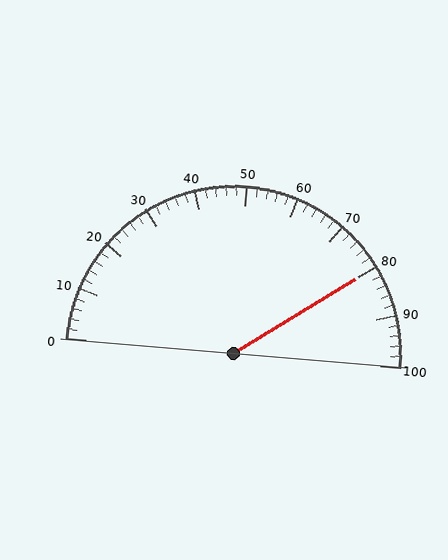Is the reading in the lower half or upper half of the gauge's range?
The reading is in the upper half of the range (0 to 100).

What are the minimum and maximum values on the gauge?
The gauge ranges from 0 to 100.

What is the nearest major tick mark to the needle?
The nearest major tick mark is 80.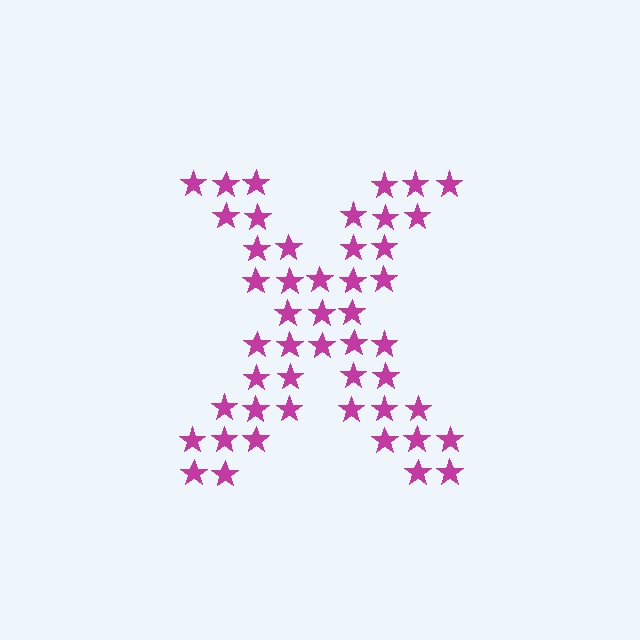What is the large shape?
The large shape is the letter X.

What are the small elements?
The small elements are stars.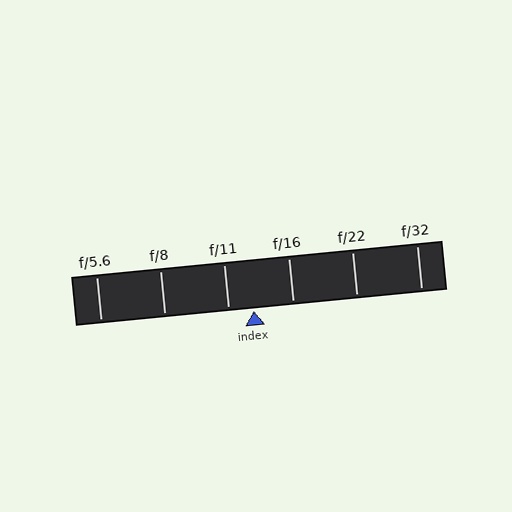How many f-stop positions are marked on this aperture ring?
There are 6 f-stop positions marked.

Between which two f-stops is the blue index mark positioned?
The index mark is between f/11 and f/16.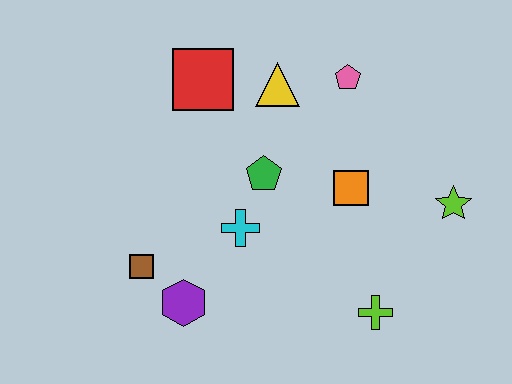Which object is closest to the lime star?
The orange square is closest to the lime star.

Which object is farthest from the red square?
The lime cross is farthest from the red square.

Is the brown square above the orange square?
No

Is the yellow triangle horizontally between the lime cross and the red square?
Yes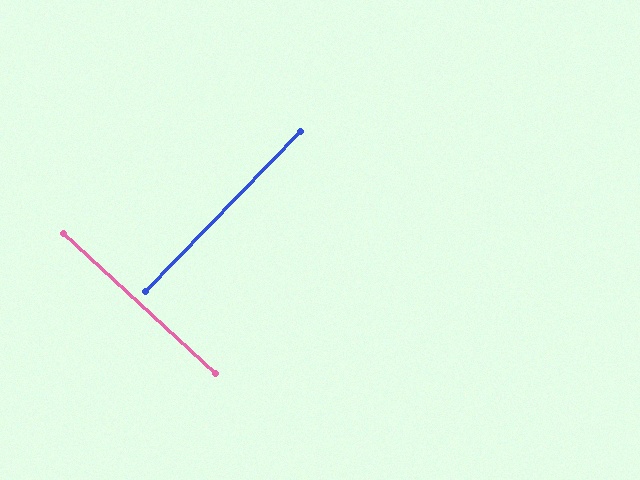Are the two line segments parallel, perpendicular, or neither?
Perpendicular — they meet at approximately 88°.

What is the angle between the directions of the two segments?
Approximately 88 degrees.